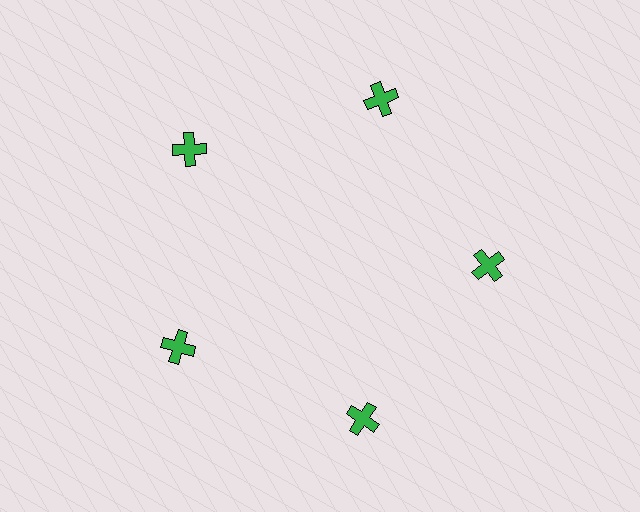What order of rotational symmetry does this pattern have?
This pattern has 5-fold rotational symmetry.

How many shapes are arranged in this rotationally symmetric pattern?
There are 5 shapes, arranged in 5 groups of 1.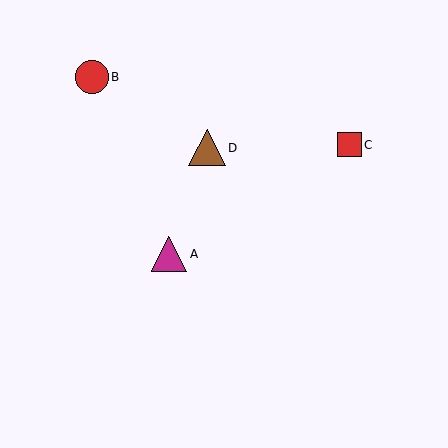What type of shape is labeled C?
Shape C is a red square.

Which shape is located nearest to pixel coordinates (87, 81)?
The red circle (labeled B) at (92, 77) is nearest to that location.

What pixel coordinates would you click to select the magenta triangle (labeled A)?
Click at (169, 254) to select the magenta triangle A.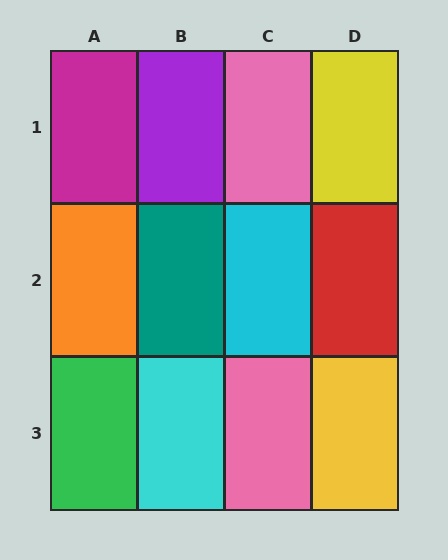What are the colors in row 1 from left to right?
Magenta, purple, pink, yellow.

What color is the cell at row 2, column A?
Orange.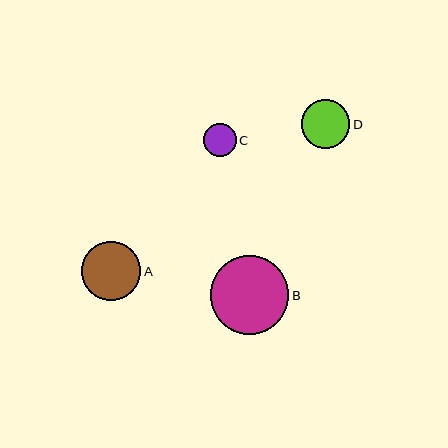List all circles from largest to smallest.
From largest to smallest: B, A, D, C.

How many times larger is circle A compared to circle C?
Circle A is approximately 1.8 times the size of circle C.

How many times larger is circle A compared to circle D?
Circle A is approximately 1.2 times the size of circle D.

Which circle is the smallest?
Circle C is the smallest with a size of approximately 33 pixels.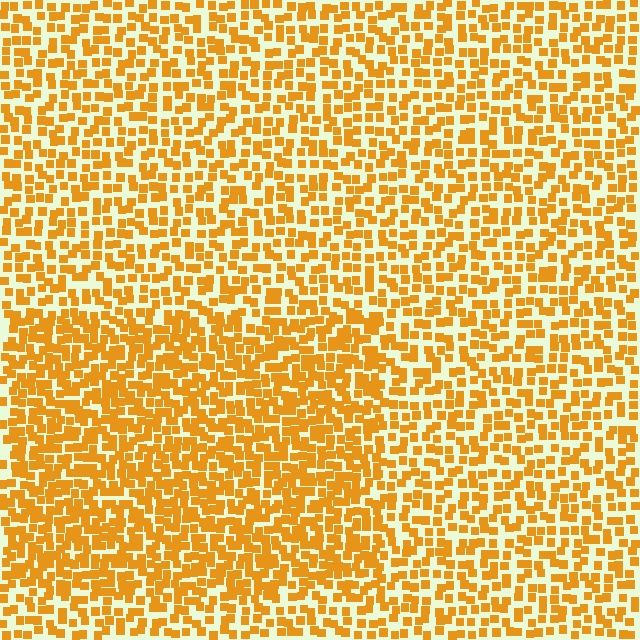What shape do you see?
I see a rectangle.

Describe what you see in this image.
The image contains small orange elements arranged at two different densities. A rectangle-shaped region is visible where the elements are more densely packed than the surrounding area.